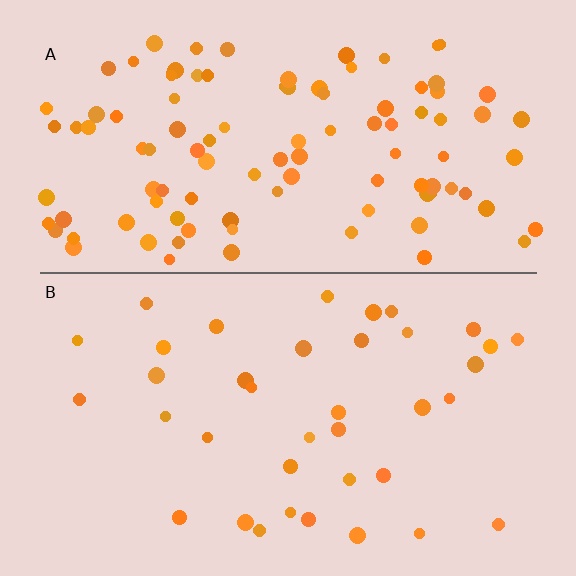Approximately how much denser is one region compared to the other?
Approximately 2.8× — region A over region B.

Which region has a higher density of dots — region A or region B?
A (the top).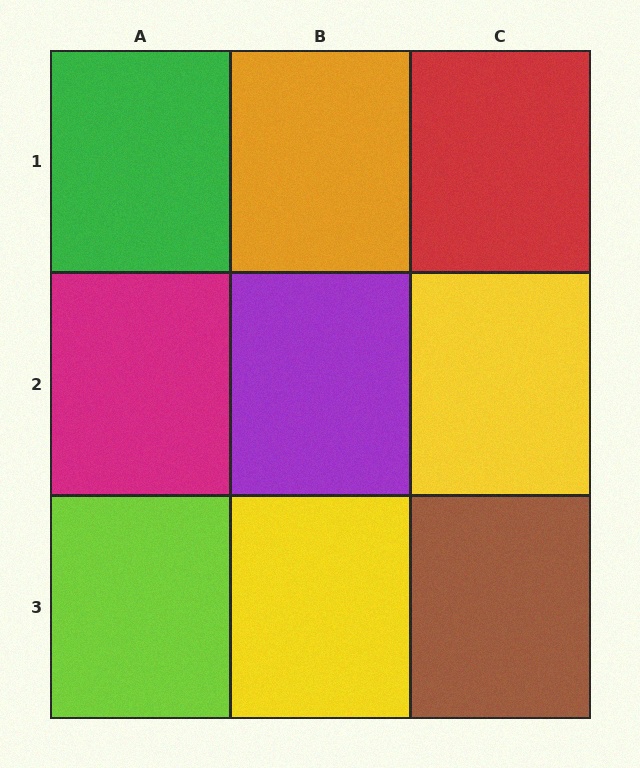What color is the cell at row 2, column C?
Yellow.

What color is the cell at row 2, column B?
Purple.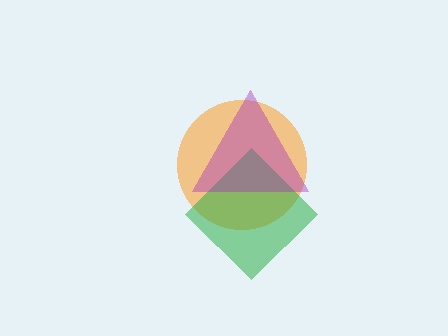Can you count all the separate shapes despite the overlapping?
Yes, there are 3 separate shapes.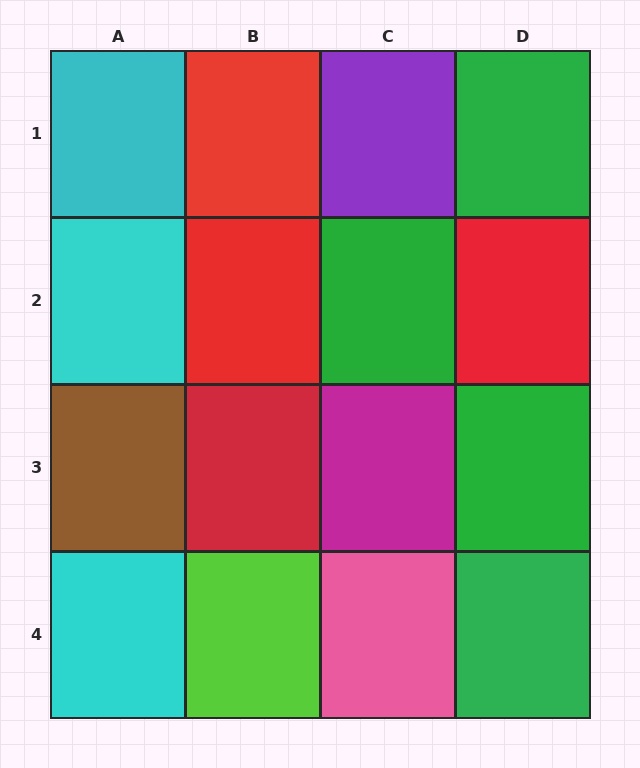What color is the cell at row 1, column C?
Purple.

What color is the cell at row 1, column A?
Cyan.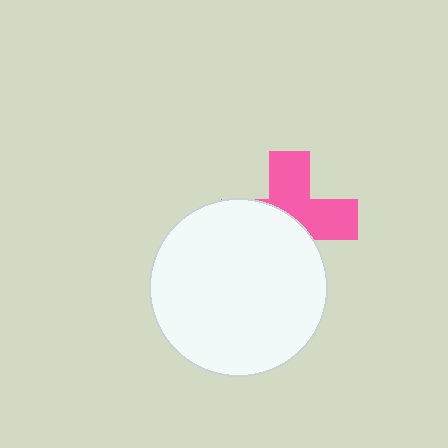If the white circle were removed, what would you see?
You would see the complete pink cross.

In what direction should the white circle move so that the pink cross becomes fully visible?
The white circle should move down. That is the shortest direction to clear the overlap and leave the pink cross fully visible.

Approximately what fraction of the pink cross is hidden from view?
Roughly 52% of the pink cross is hidden behind the white circle.